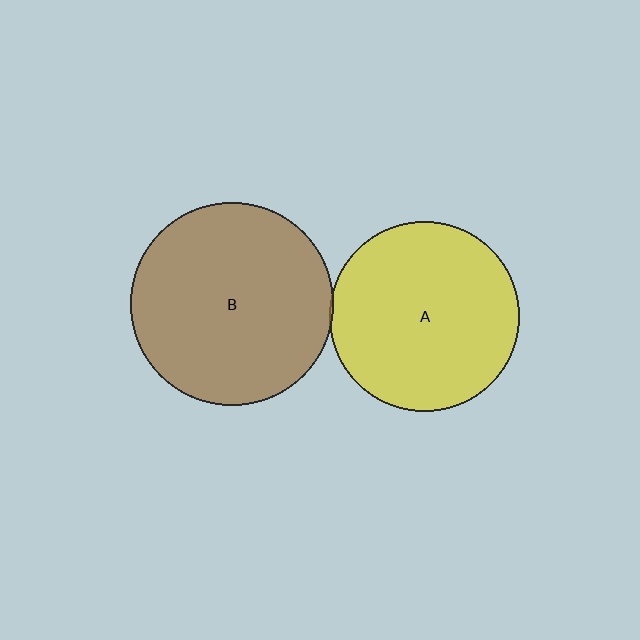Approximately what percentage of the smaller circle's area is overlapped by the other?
Approximately 5%.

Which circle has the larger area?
Circle B (brown).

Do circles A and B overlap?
Yes.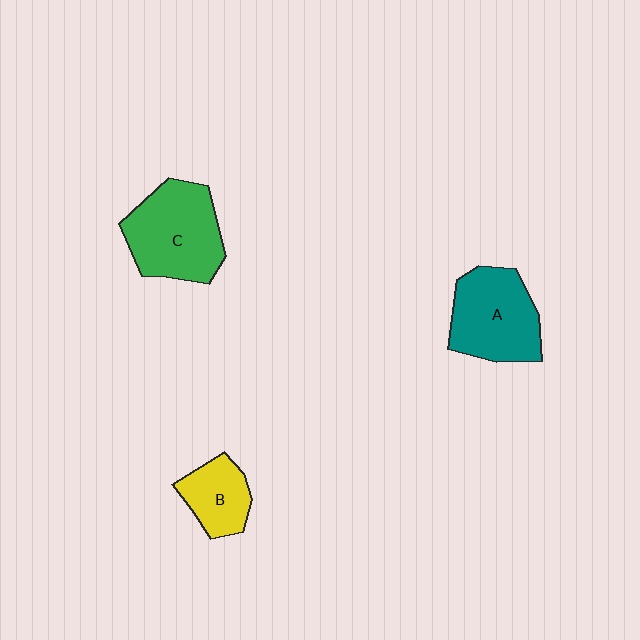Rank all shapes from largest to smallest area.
From largest to smallest: C (green), A (teal), B (yellow).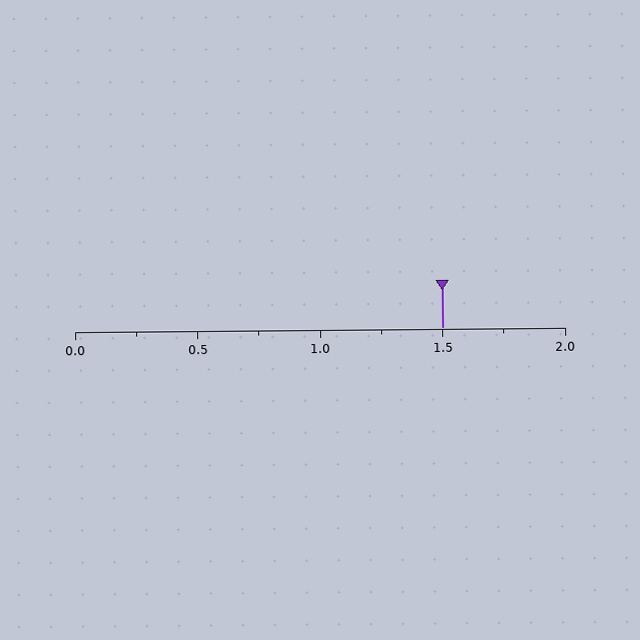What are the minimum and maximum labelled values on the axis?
The axis runs from 0.0 to 2.0.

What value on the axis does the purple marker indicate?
The marker indicates approximately 1.5.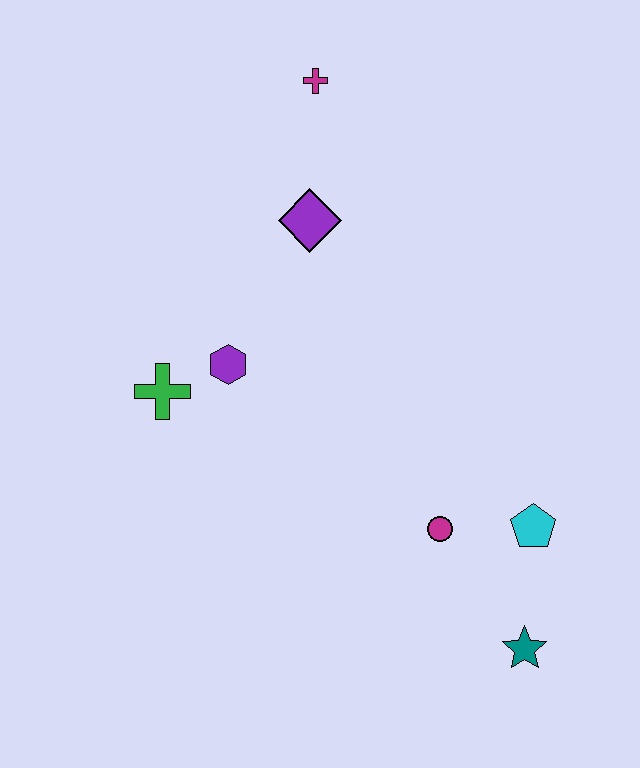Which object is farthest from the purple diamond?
The teal star is farthest from the purple diamond.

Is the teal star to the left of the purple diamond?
No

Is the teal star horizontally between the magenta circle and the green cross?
No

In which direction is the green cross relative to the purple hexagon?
The green cross is to the left of the purple hexagon.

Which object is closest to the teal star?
The cyan pentagon is closest to the teal star.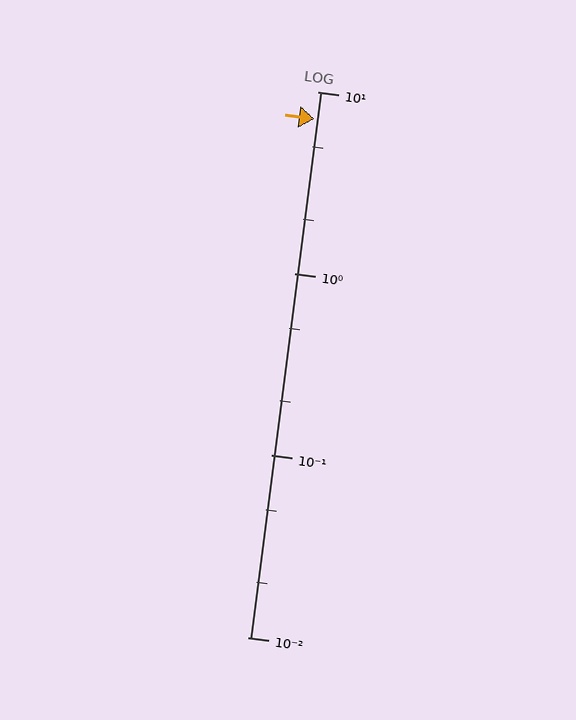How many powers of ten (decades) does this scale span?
The scale spans 3 decades, from 0.01 to 10.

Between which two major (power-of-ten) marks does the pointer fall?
The pointer is between 1 and 10.